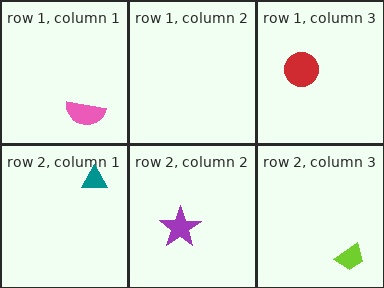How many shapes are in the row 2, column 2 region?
1.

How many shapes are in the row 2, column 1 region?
1.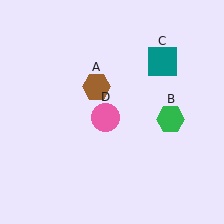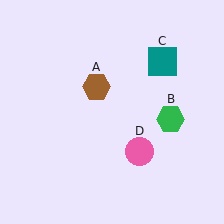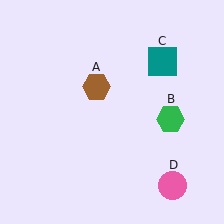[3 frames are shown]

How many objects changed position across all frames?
1 object changed position: pink circle (object D).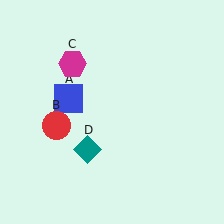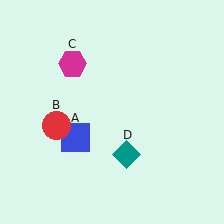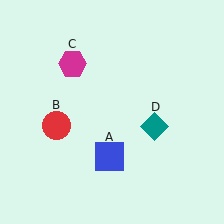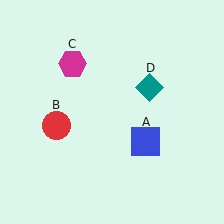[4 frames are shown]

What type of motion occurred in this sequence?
The blue square (object A), teal diamond (object D) rotated counterclockwise around the center of the scene.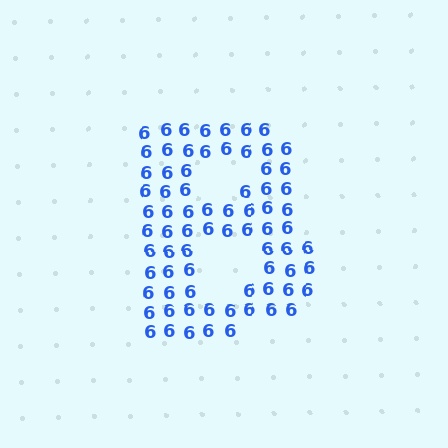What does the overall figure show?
The overall figure shows the letter B.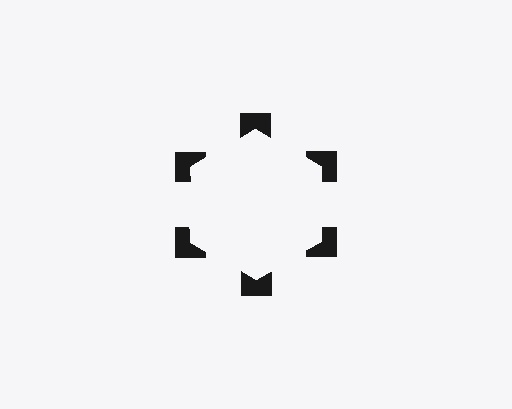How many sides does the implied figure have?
6 sides.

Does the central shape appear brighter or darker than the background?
It typically appears slightly brighter than the background, even though no actual brightness change is drawn.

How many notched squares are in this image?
There are 6 — one at each vertex of the illusory hexagon.